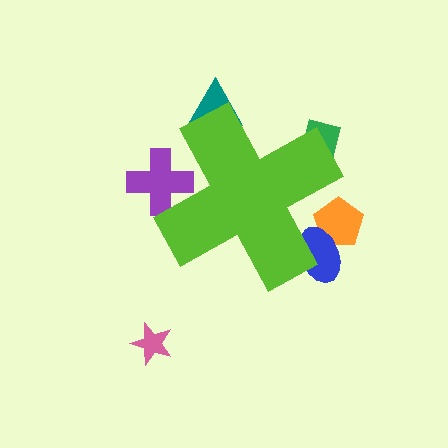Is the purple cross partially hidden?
Yes, the purple cross is partially hidden behind the lime cross.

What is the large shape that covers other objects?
A lime cross.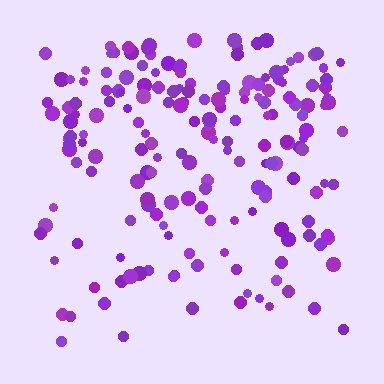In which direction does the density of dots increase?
From bottom to top, with the top side densest.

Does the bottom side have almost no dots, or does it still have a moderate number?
Still a moderate number, just noticeably fewer than the top.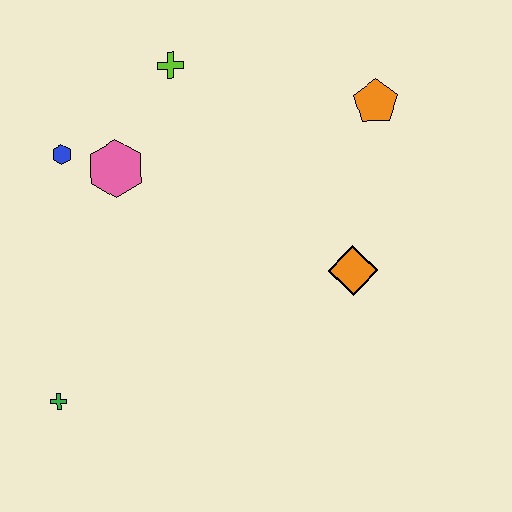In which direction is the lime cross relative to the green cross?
The lime cross is above the green cross.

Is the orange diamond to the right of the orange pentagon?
No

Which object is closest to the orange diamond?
The orange pentagon is closest to the orange diamond.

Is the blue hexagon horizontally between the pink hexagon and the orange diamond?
No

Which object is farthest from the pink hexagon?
The orange pentagon is farthest from the pink hexagon.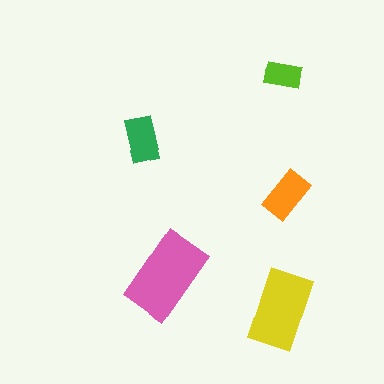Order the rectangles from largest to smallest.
the pink one, the yellow one, the orange one, the green one, the lime one.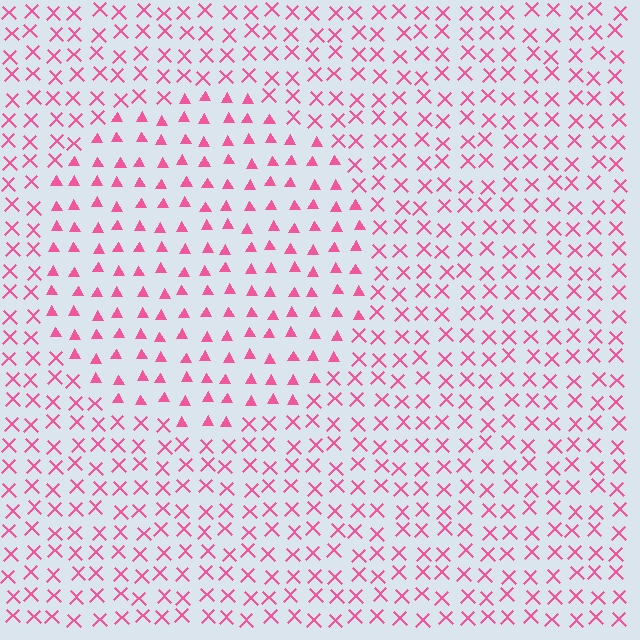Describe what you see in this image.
The image is filled with small pink elements arranged in a uniform grid. A circle-shaped region contains triangles, while the surrounding area contains X marks. The boundary is defined purely by the change in element shape.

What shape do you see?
I see a circle.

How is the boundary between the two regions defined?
The boundary is defined by a change in element shape: triangles inside vs. X marks outside. All elements share the same color and spacing.